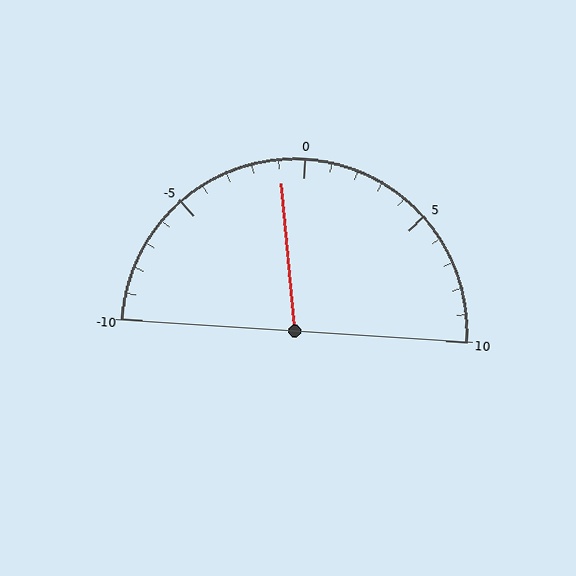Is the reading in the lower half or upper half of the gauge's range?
The reading is in the lower half of the range (-10 to 10).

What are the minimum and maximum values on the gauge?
The gauge ranges from -10 to 10.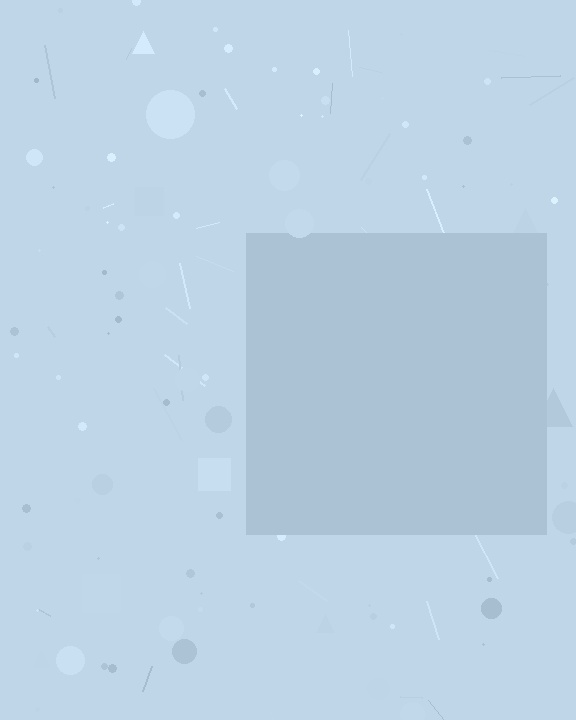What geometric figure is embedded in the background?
A square is embedded in the background.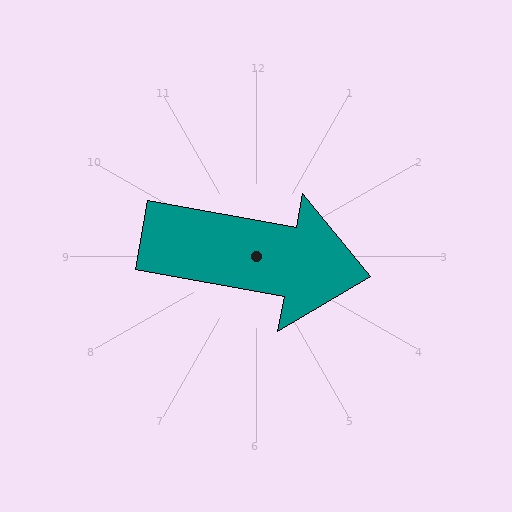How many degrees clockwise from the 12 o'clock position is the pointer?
Approximately 100 degrees.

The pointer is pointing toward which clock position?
Roughly 3 o'clock.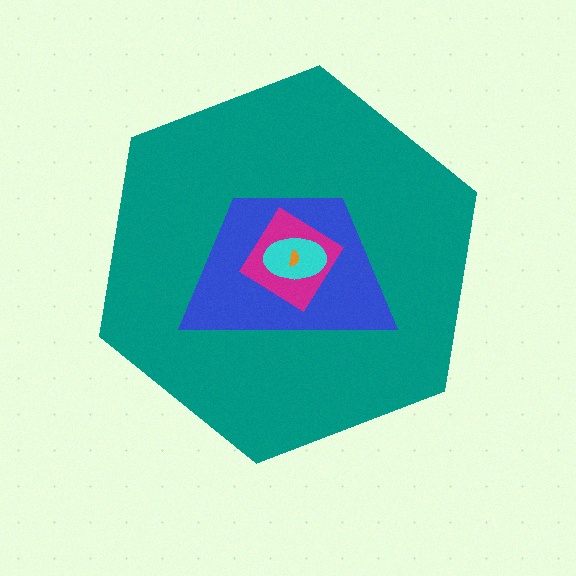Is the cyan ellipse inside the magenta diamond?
Yes.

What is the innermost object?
The orange semicircle.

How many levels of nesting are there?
5.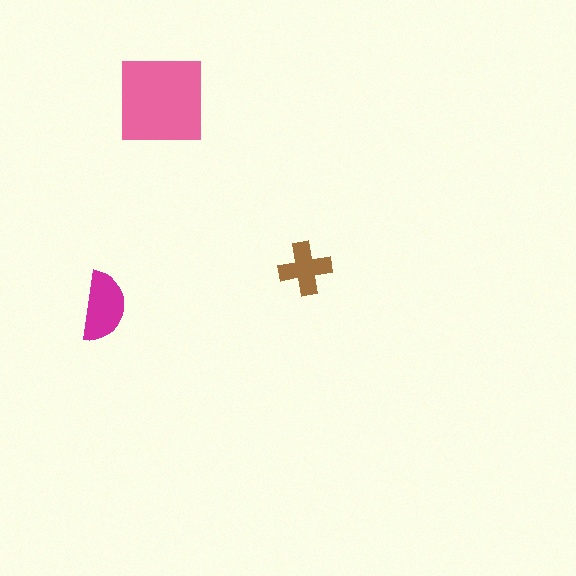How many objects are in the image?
There are 3 objects in the image.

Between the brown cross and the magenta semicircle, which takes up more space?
The magenta semicircle.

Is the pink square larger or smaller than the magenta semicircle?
Larger.